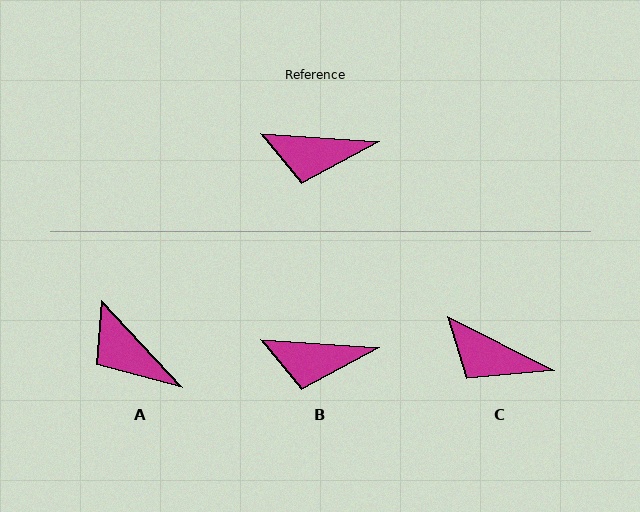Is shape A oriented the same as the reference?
No, it is off by about 44 degrees.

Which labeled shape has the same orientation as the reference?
B.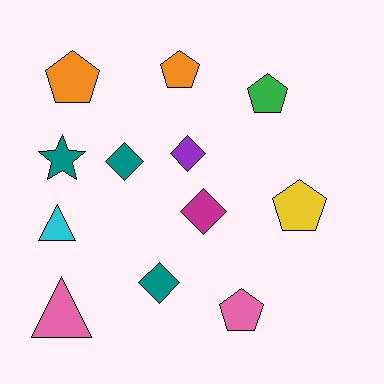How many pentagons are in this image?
There are 5 pentagons.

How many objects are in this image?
There are 12 objects.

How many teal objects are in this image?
There are 3 teal objects.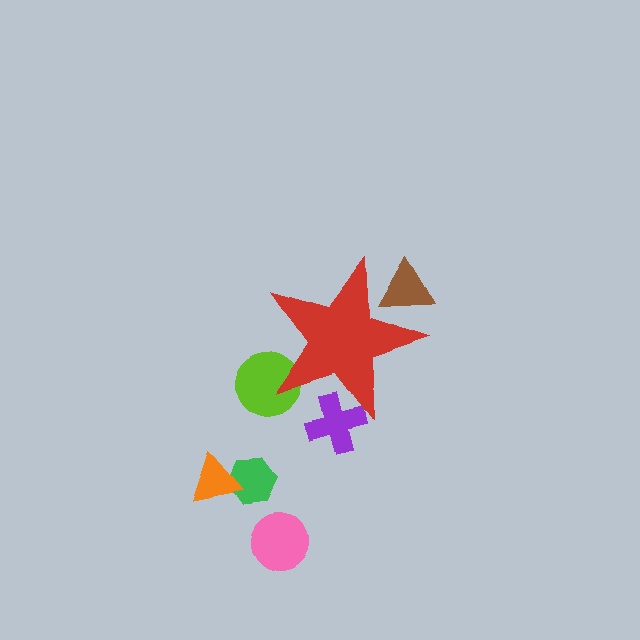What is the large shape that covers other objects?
A red star.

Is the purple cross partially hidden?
Yes, the purple cross is partially hidden behind the red star.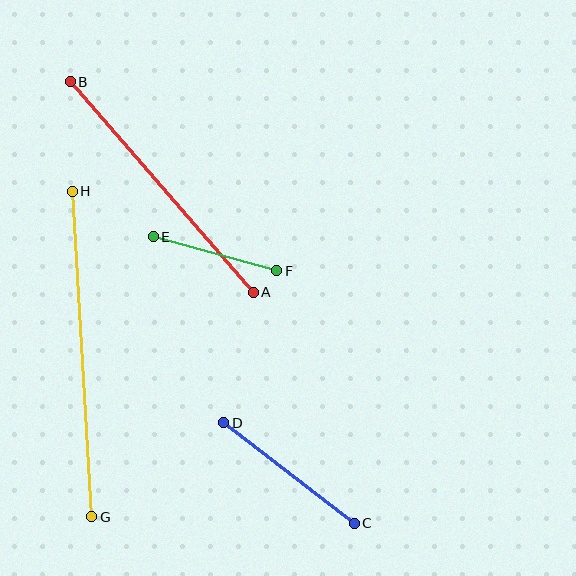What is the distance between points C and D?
The distance is approximately 165 pixels.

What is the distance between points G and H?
The distance is approximately 326 pixels.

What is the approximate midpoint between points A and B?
The midpoint is at approximately (162, 187) pixels.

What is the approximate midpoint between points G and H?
The midpoint is at approximately (82, 354) pixels.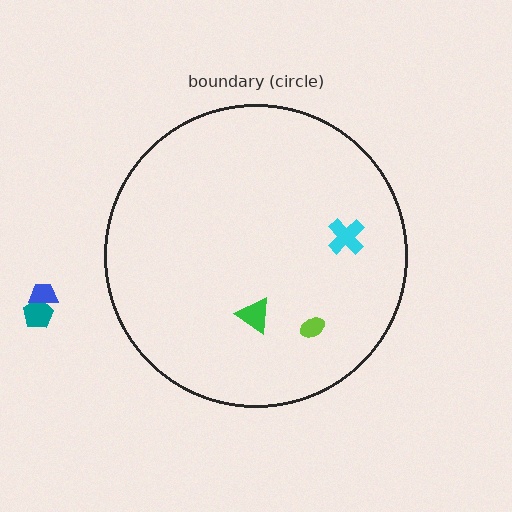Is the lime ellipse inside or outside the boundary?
Inside.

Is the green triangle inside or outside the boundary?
Inside.